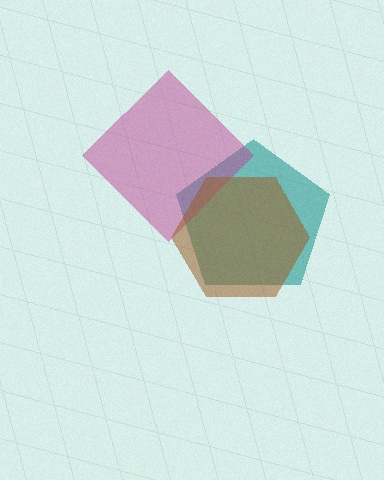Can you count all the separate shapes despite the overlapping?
Yes, there are 3 separate shapes.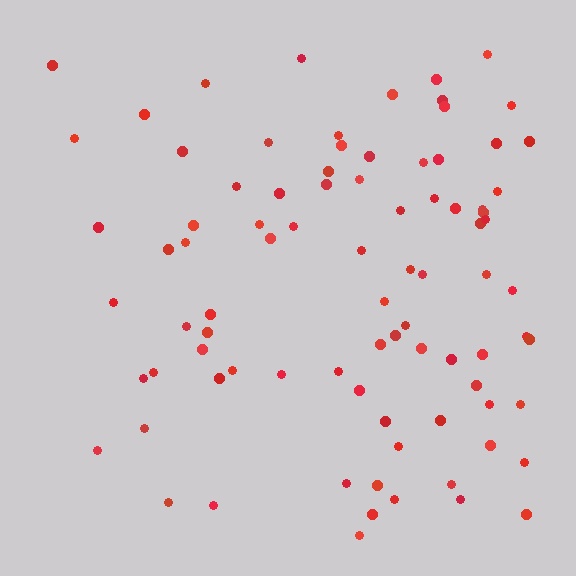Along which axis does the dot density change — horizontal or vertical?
Horizontal.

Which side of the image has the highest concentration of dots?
The right.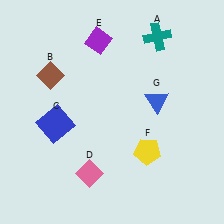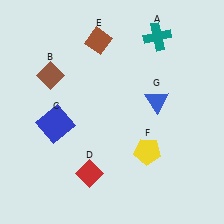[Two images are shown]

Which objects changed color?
D changed from pink to red. E changed from purple to brown.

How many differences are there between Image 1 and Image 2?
There are 2 differences between the two images.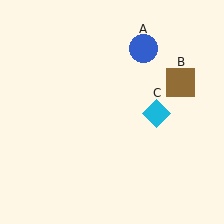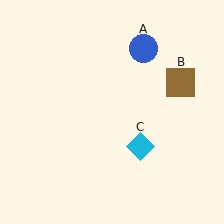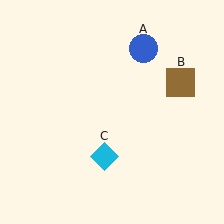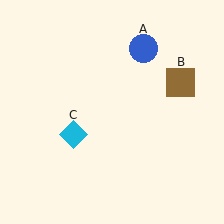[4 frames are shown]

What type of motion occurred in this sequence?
The cyan diamond (object C) rotated clockwise around the center of the scene.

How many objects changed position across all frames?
1 object changed position: cyan diamond (object C).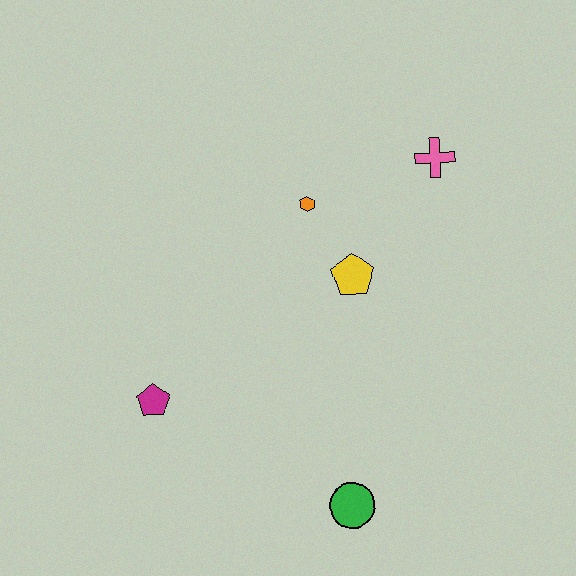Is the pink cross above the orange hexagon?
Yes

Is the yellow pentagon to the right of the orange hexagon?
Yes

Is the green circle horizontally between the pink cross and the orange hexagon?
Yes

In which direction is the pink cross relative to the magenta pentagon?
The pink cross is to the right of the magenta pentagon.